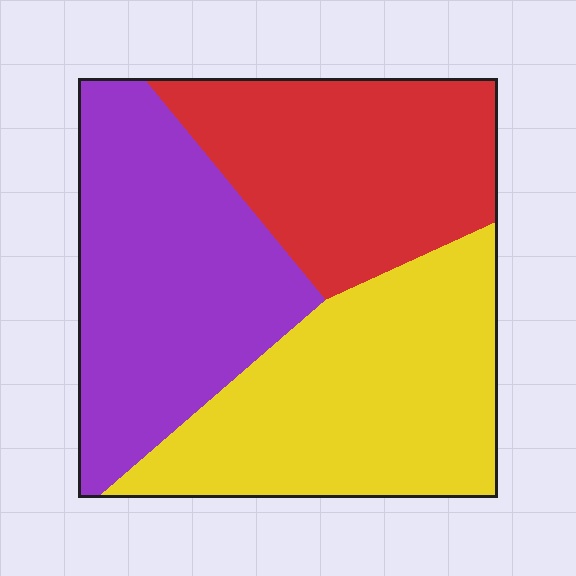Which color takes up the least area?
Red, at roughly 30%.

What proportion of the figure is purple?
Purple covers roughly 35% of the figure.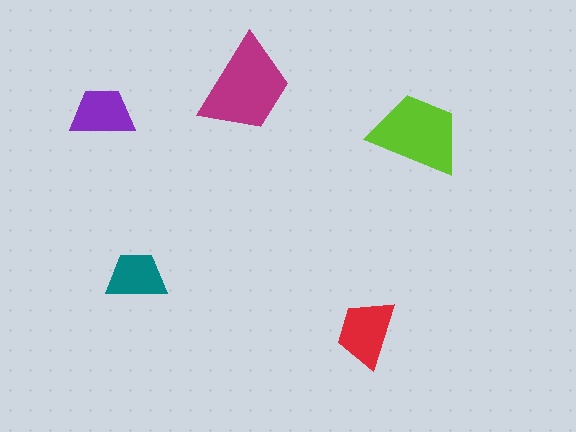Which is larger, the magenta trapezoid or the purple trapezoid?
The magenta one.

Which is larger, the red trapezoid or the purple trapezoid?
The red one.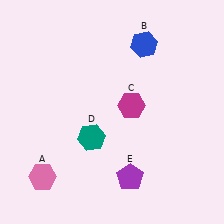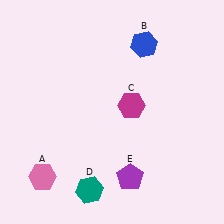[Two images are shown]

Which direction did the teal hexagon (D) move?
The teal hexagon (D) moved down.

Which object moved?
The teal hexagon (D) moved down.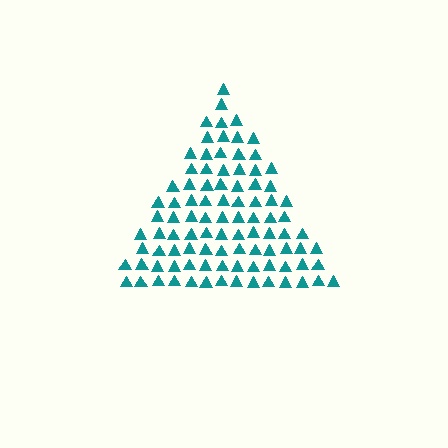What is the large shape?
The large shape is a triangle.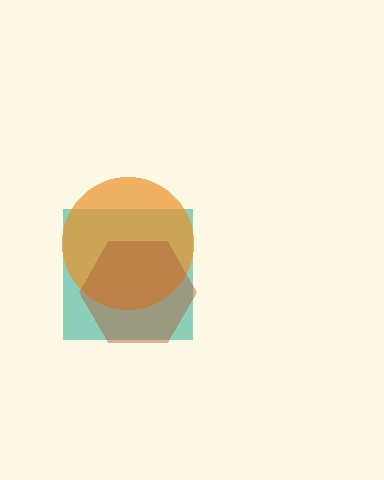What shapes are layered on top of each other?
The layered shapes are: a teal square, an orange circle, a brown hexagon.